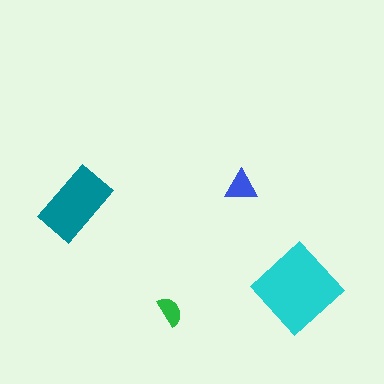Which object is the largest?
The cyan diamond.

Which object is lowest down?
The green semicircle is bottommost.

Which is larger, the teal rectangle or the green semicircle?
The teal rectangle.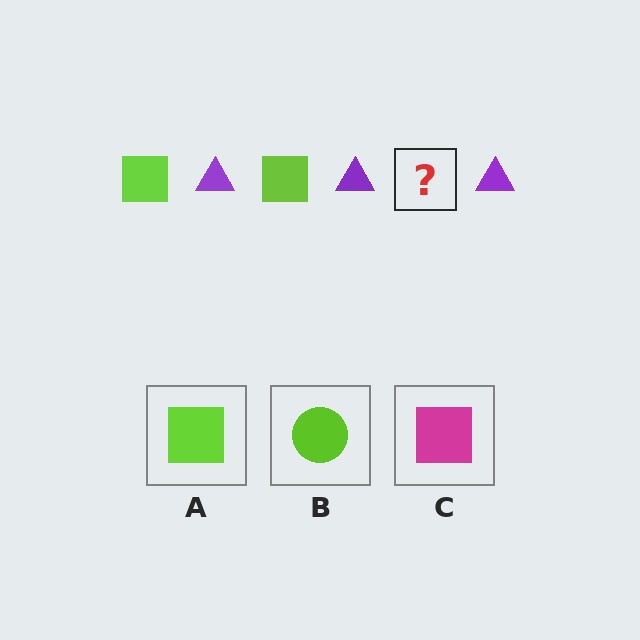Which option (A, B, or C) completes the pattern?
A.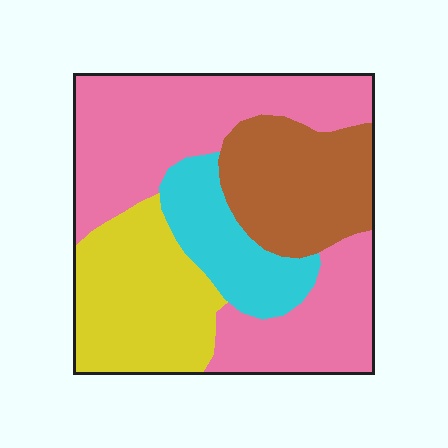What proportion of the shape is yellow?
Yellow takes up about one quarter (1/4) of the shape.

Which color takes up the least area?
Cyan, at roughly 15%.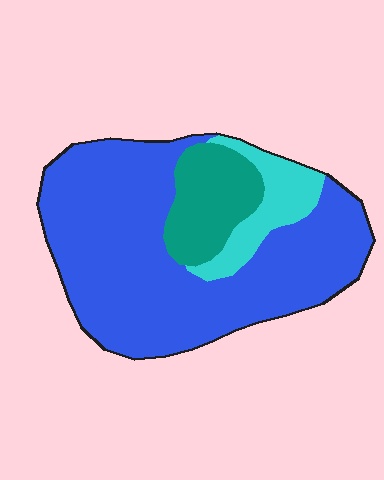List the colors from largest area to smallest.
From largest to smallest: blue, teal, cyan.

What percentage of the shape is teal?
Teal takes up about one sixth (1/6) of the shape.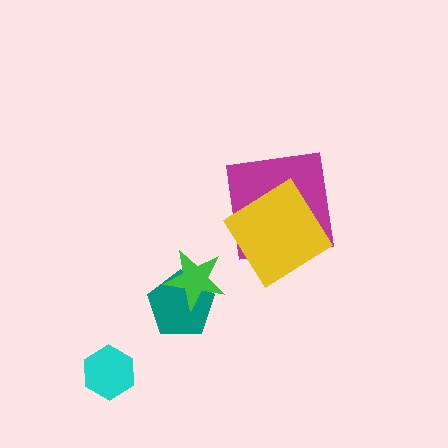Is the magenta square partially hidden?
Yes, it is partially covered by another shape.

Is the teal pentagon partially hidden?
Yes, it is partially covered by another shape.